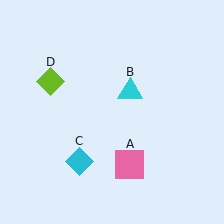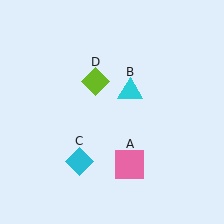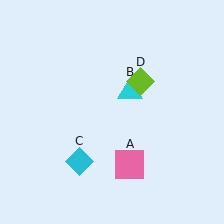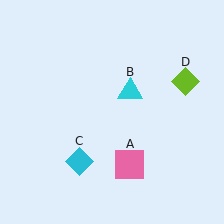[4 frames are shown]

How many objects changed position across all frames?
1 object changed position: lime diamond (object D).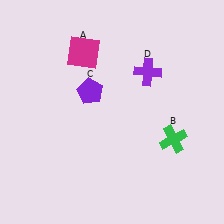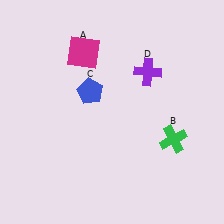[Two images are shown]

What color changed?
The pentagon (C) changed from purple in Image 1 to blue in Image 2.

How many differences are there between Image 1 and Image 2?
There is 1 difference between the two images.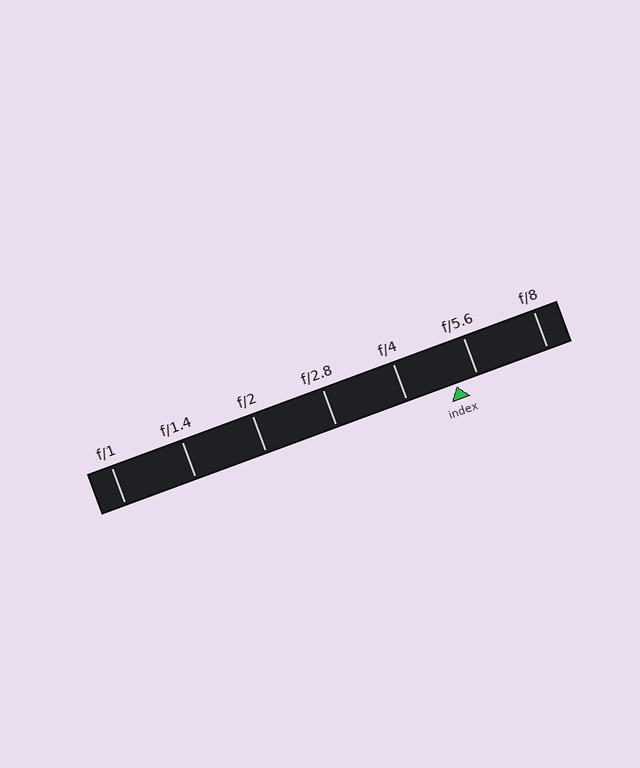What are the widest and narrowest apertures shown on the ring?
The widest aperture shown is f/1 and the narrowest is f/8.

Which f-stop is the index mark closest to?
The index mark is closest to f/5.6.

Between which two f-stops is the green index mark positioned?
The index mark is between f/4 and f/5.6.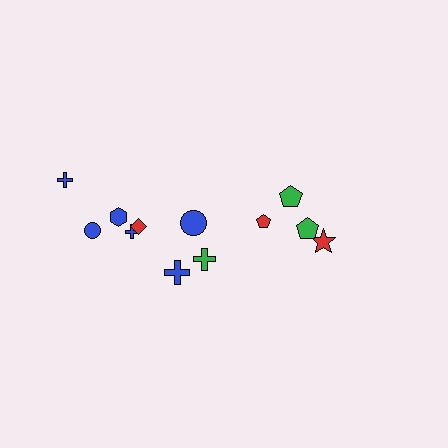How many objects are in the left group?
There are 8 objects.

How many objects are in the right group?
There are 4 objects.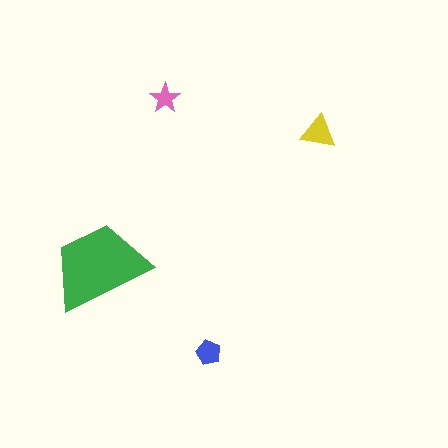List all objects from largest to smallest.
The green trapezoid, the yellow triangle, the blue pentagon, the pink star.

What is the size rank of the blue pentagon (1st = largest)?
3rd.